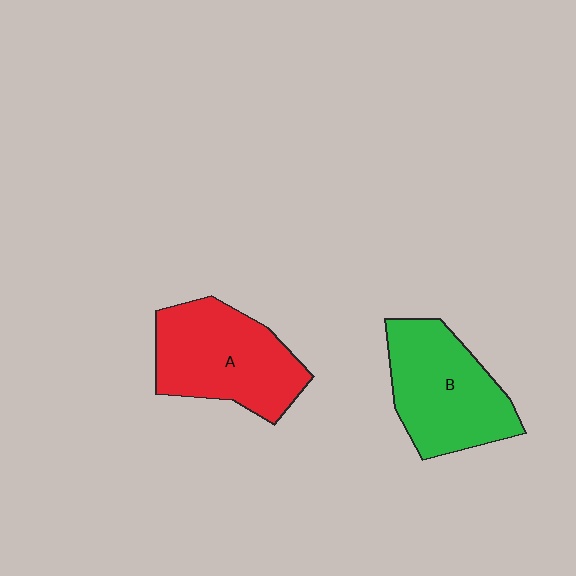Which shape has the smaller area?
Shape B (green).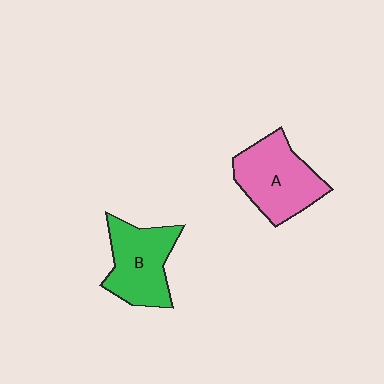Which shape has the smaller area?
Shape B (green).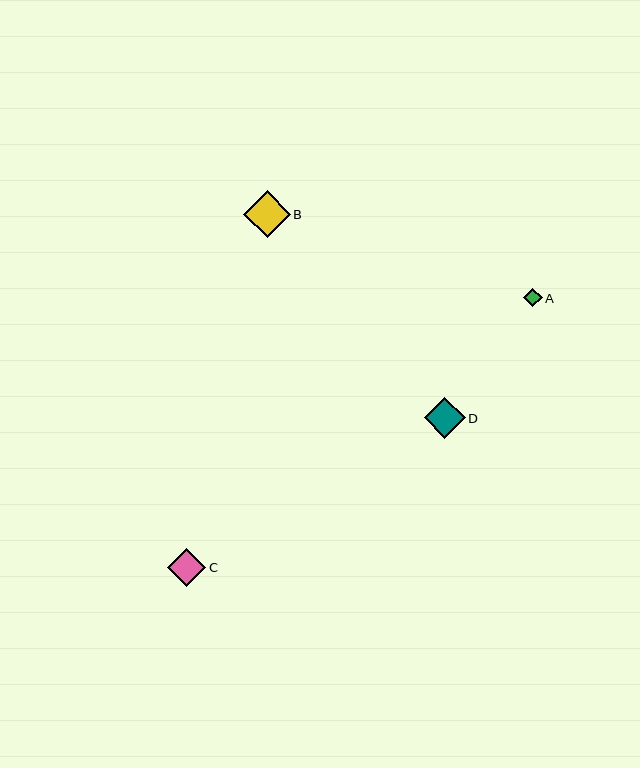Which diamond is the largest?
Diamond B is the largest with a size of approximately 47 pixels.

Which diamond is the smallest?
Diamond A is the smallest with a size of approximately 18 pixels.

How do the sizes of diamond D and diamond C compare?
Diamond D and diamond C are approximately the same size.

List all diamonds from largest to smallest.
From largest to smallest: B, D, C, A.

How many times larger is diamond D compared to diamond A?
Diamond D is approximately 2.2 times the size of diamond A.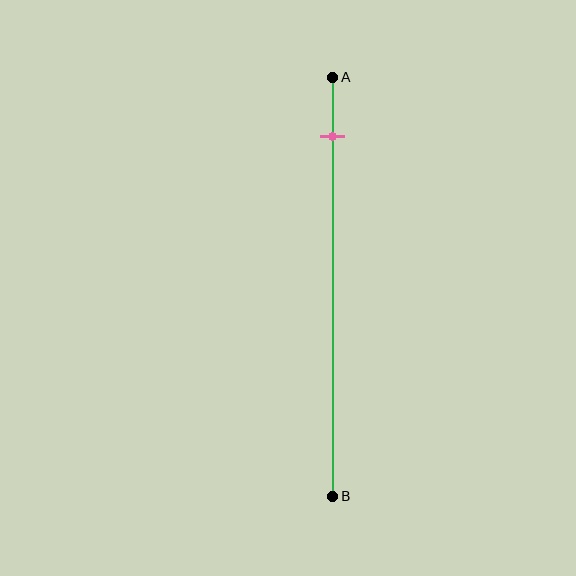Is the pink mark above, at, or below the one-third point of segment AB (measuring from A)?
The pink mark is above the one-third point of segment AB.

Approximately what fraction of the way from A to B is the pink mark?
The pink mark is approximately 15% of the way from A to B.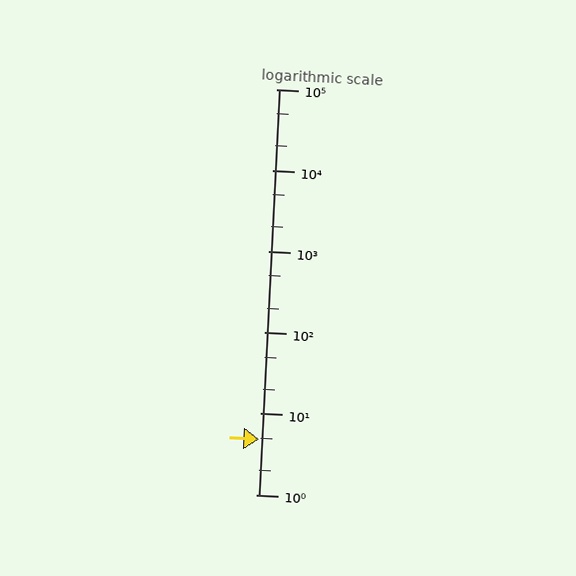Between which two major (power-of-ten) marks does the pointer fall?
The pointer is between 1 and 10.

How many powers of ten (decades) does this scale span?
The scale spans 5 decades, from 1 to 100000.